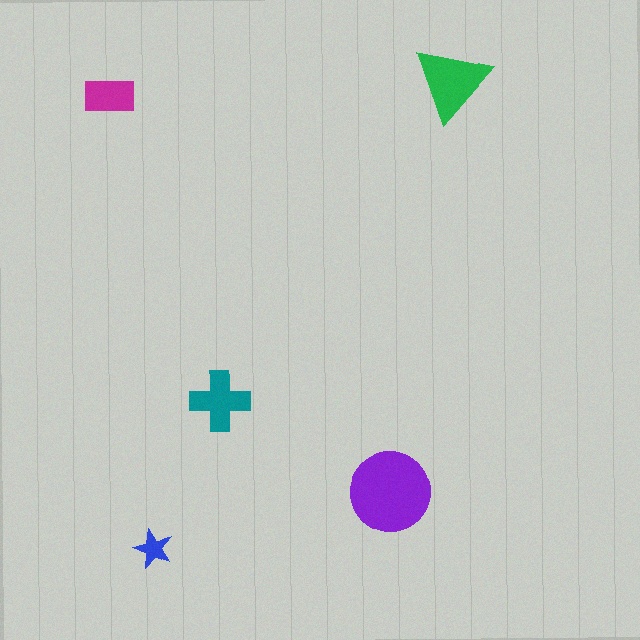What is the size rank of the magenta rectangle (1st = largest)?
4th.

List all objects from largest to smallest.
The purple circle, the green triangle, the teal cross, the magenta rectangle, the blue star.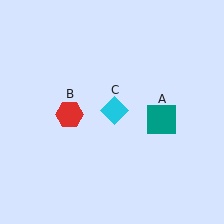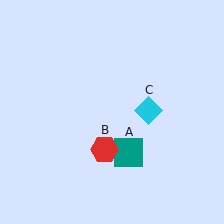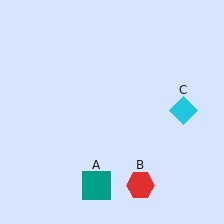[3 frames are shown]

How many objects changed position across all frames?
3 objects changed position: teal square (object A), red hexagon (object B), cyan diamond (object C).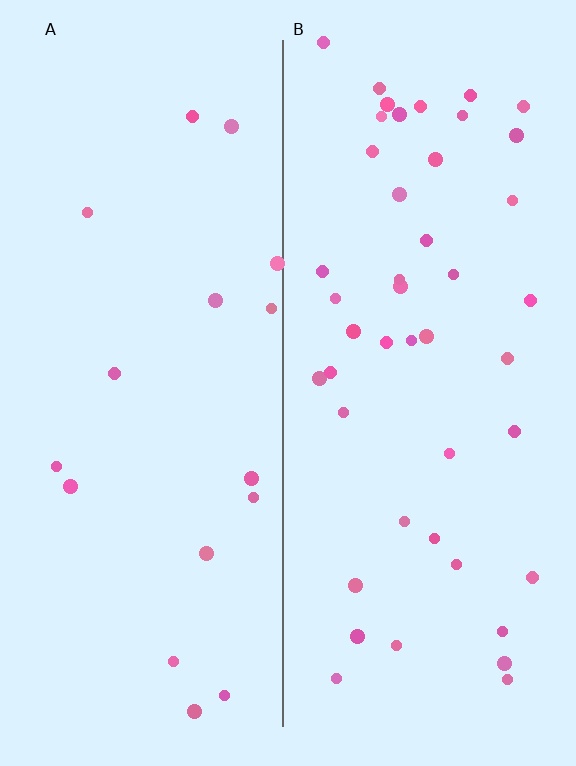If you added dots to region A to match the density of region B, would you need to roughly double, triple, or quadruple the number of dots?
Approximately triple.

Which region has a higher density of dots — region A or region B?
B (the right).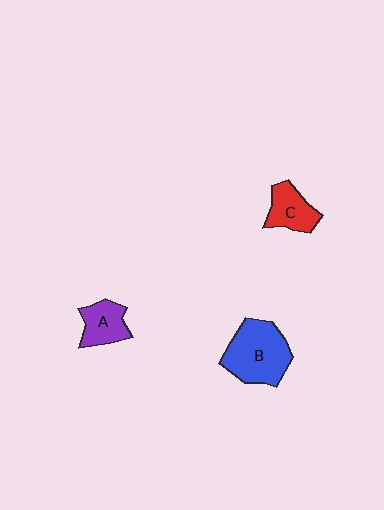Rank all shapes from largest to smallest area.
From largest to smallest: B (blue), C (red), A (purple).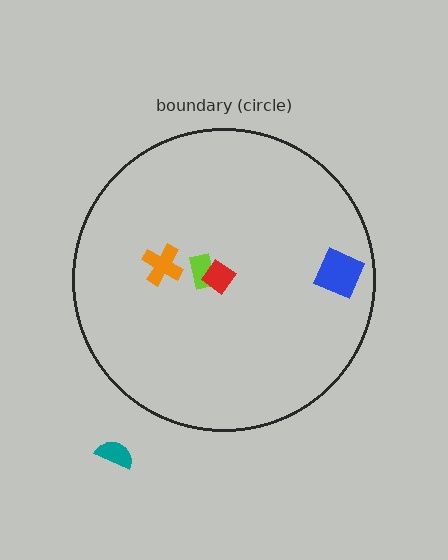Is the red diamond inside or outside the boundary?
Inside.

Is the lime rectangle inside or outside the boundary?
Inside.